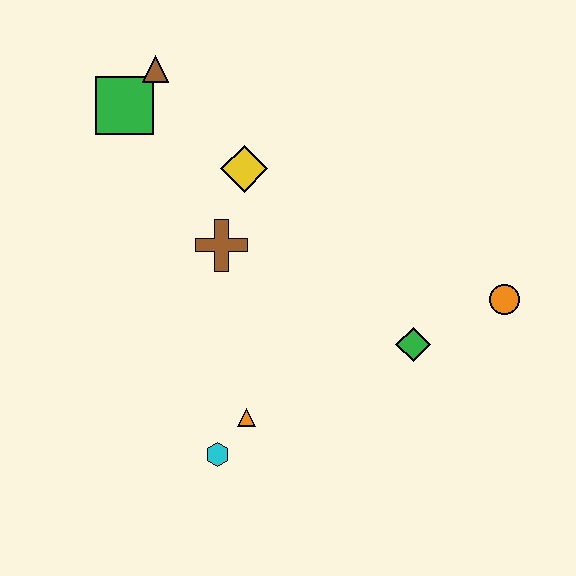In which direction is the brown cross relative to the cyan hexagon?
The brown cross is above the cyan hexagon.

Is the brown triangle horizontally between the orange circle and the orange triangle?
No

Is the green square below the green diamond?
No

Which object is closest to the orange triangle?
The cyan hexagon is closest to the orange triangle.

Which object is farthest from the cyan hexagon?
The brown triangle is farthest from the cyan hexagon.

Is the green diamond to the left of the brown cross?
No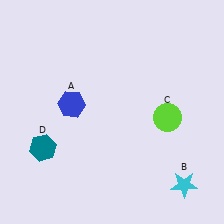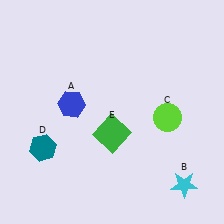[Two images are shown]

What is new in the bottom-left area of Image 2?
A green square (E) was added in the bottom-left area of Image 2.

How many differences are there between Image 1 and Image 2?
There is 1 difference between the two images.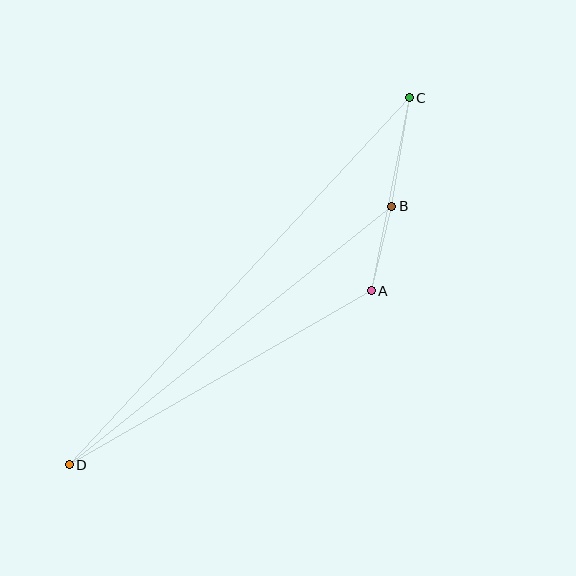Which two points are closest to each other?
Points A and B are closest to each other.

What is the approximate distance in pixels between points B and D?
The distance between B and D is approximately 413 pixels.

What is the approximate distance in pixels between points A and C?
The distance between A and C is approximately 197 pixels.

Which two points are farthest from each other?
Points C and D are farthest from each other.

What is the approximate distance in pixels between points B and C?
The distance between B and C is approximately 110 pixels.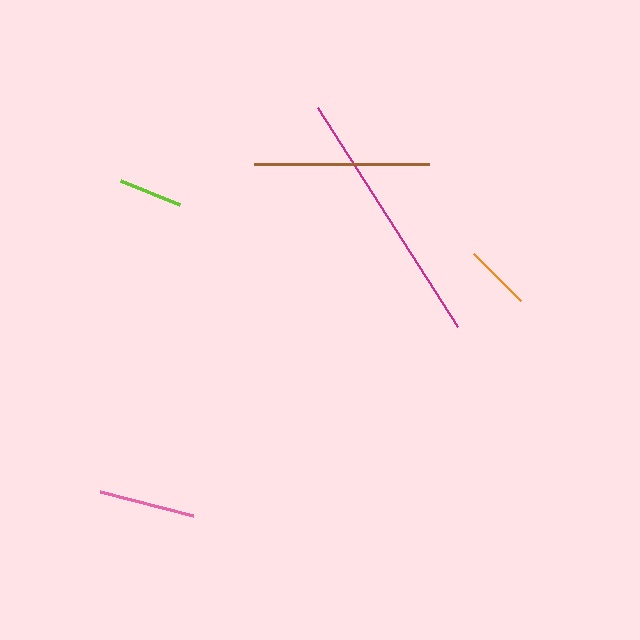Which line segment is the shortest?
The lime line is the shortest at approximately 64 pixels.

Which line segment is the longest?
The magenta line is the longest at approximately 260 pixels.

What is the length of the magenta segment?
The magenta segment is approximately 260 pixels long.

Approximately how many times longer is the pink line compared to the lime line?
The pink line is approximately 1.5 times the length of the lime line.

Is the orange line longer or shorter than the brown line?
The brown line is longer than the orange line.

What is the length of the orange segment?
The orange segment is approximately 67 pixels long.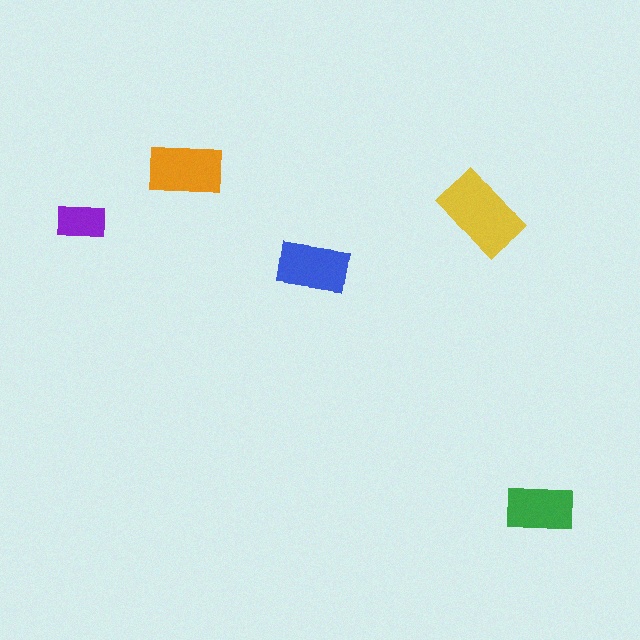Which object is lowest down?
The green rectangle is bottommost.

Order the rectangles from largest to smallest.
the yellow one, the orange one, the blue one, the green one, the purple one.